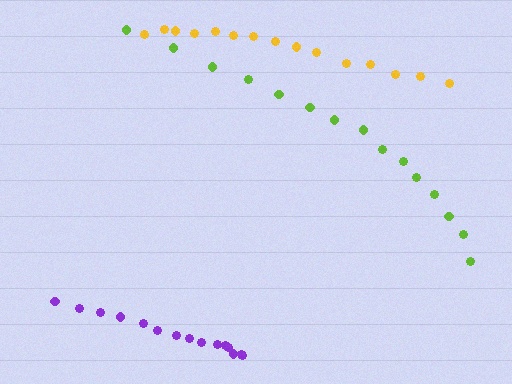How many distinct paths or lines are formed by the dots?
There are 3 distinct paths.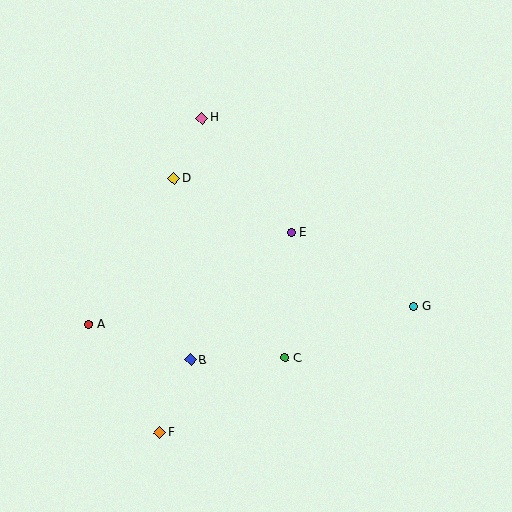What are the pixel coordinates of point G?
Point G is at (413, 307).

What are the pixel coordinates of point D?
Point D is at (174, 178).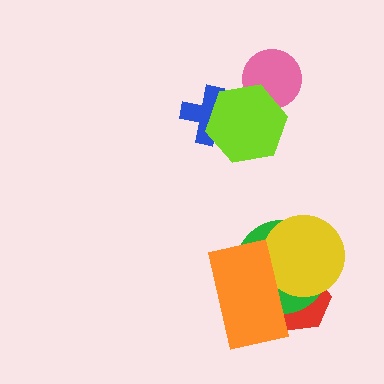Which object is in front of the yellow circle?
The orange rectangle is in front of the yellow circle.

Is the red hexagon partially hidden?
Yes, it is partially covered by another shape.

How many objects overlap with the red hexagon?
3 objects overlap with the red hexagon.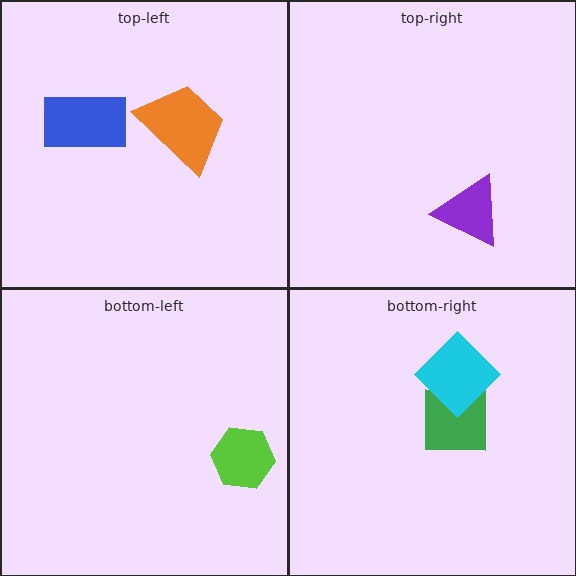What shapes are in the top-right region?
The purple triangle.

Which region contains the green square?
The bottom-right region.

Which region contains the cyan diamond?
The bottom-right region.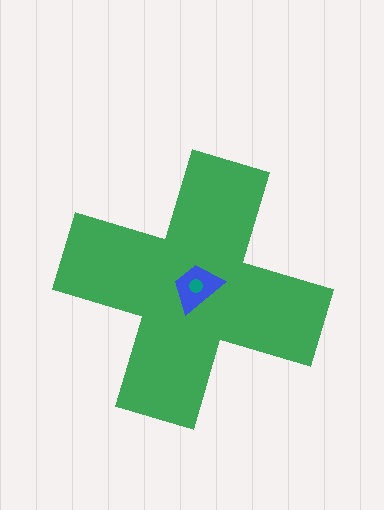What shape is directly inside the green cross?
The blue trapezoid.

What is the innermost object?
The teal circle.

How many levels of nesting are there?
3.